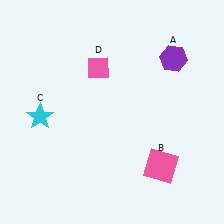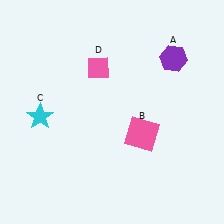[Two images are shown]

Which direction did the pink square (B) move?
The pink square (B) moved up.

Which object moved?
The pink square (B) moved up.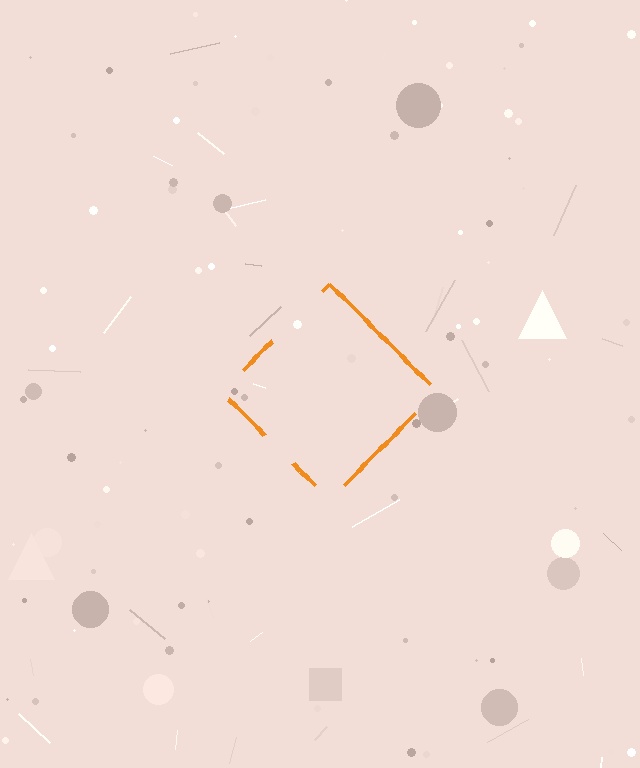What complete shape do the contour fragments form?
The contour fragments form a diamond.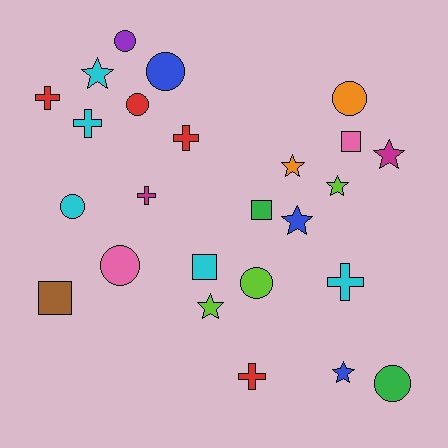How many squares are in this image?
There are 4 squares.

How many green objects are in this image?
There are 2 green objects.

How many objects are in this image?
There are 25 objects.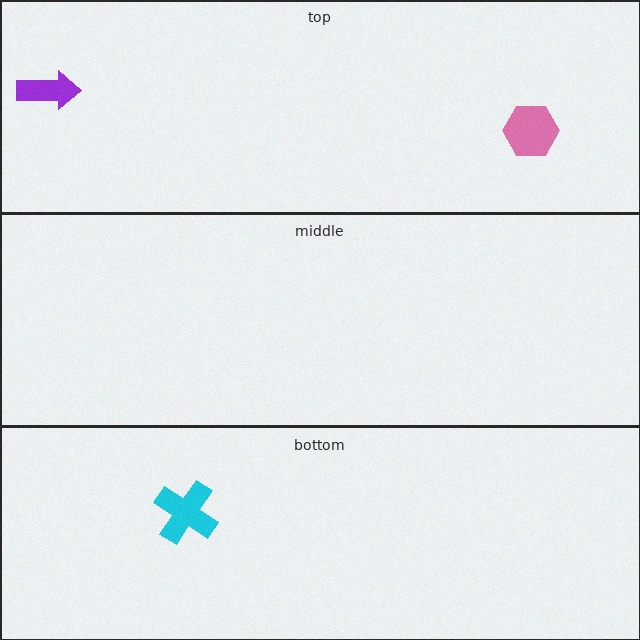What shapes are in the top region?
The pink hexagon, the purple arrow.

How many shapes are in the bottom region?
1.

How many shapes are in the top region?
2.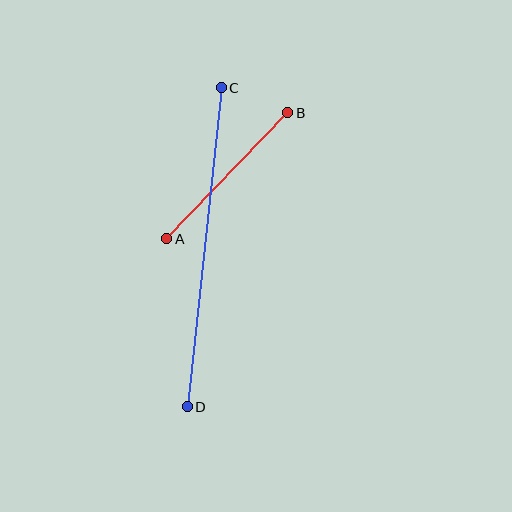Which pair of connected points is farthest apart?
Points C and D are farthest apart.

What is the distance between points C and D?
The distance is approximately 321 pixels.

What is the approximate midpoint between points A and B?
The midpoint is at approximately (227, 176) pixels.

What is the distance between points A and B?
The distance is approximately 175 pixels.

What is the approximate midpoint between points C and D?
The midpoint is at approximately (204, 247) pixels.